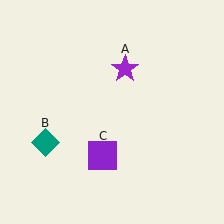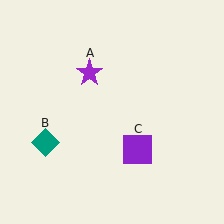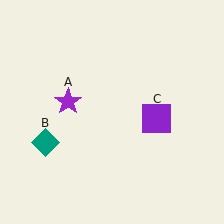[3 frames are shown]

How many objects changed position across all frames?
2 objects changed position: purple star (object A), purple square (object C).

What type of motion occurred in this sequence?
The purple star (object A), purple square (object C) rotated counterclockwise around the center of the scene.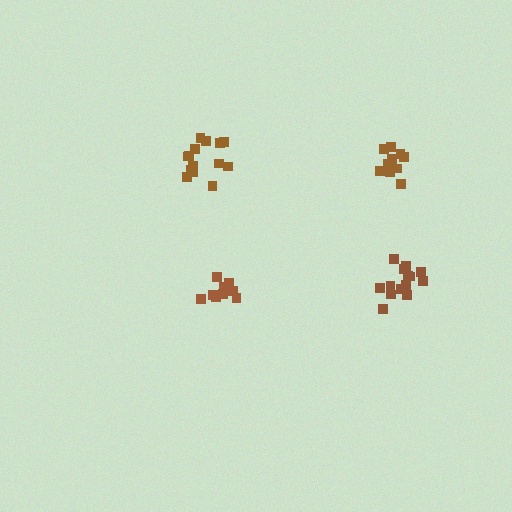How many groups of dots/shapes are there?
There are 4 groups.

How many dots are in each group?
Group 1: 14 dots, Group 2: 14 dots, Group 3: 12 dots, Group 4: 10 dots (50 total).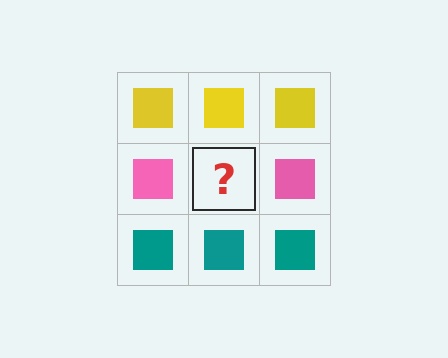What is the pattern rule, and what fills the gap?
The rule is that each row has a consistent color. The gap should be filled with a pink square.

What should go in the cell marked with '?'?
The missing cell should contain a pink square.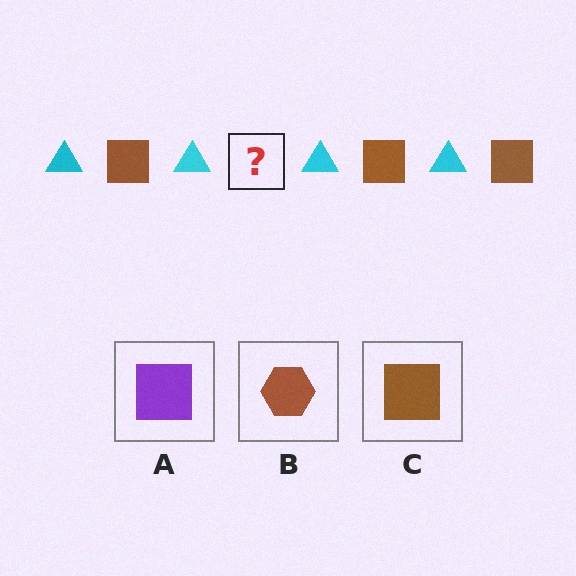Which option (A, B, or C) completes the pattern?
C.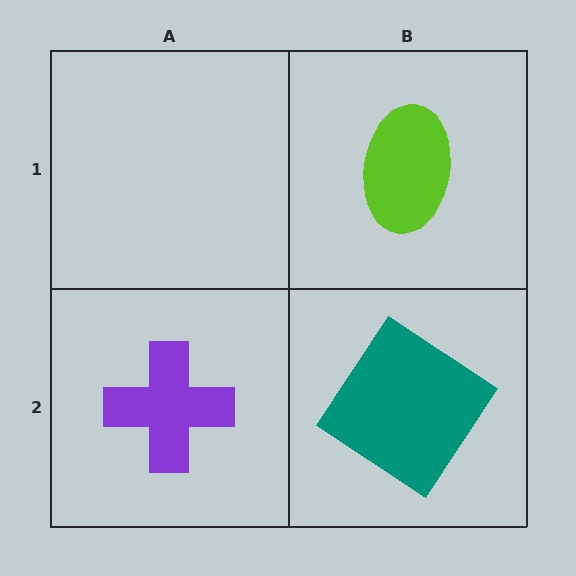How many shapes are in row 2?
2 shapes.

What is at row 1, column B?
A lime ellipse.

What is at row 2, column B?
A teal diamond.